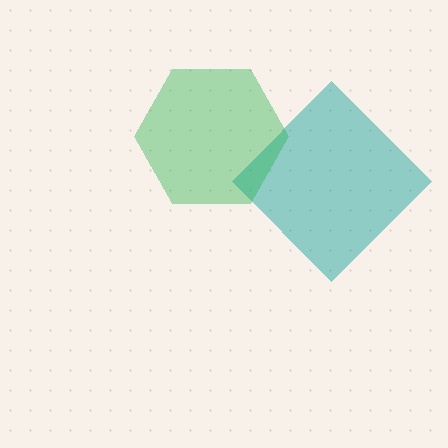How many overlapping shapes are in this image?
There are 2 overlapping shapes in the image.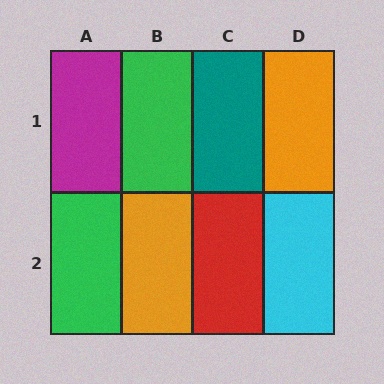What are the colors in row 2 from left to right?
Green, orange, red, cyan.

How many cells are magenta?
1 cell is magenta.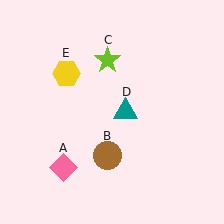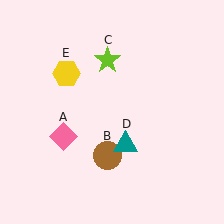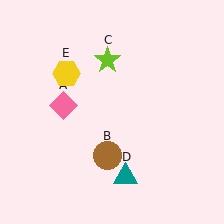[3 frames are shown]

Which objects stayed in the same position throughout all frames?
Brown circle (object B) and lime star (object C) and yellow hexagon (object E) remained stationary.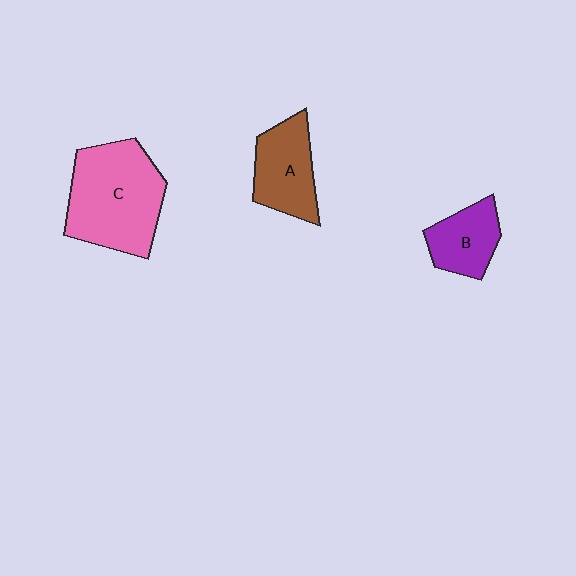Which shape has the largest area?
Shape C (pink).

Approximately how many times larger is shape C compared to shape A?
Approximately 1.7 times.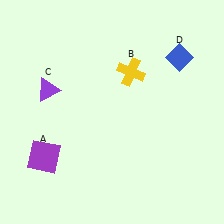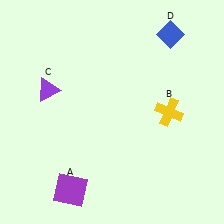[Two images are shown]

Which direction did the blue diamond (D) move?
The blue diamond (D) moved up.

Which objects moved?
The objects that moved are: the purple square (A), the yellow cross (B), the blue diamond (D).